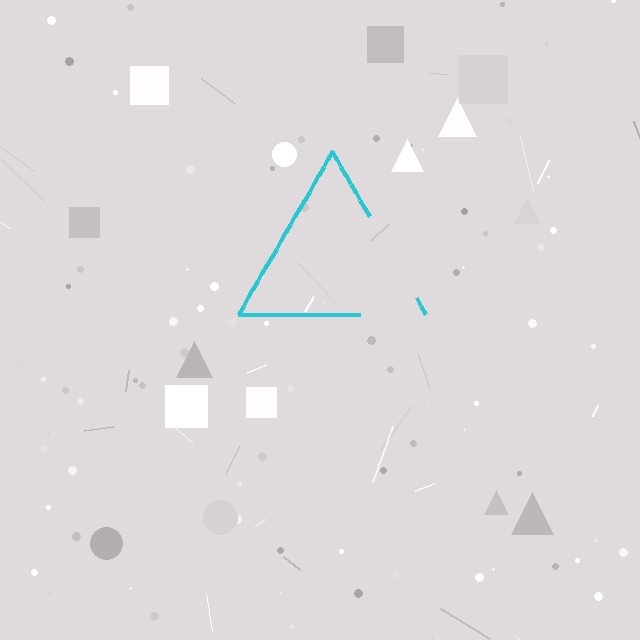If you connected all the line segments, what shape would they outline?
They would outline a triangle.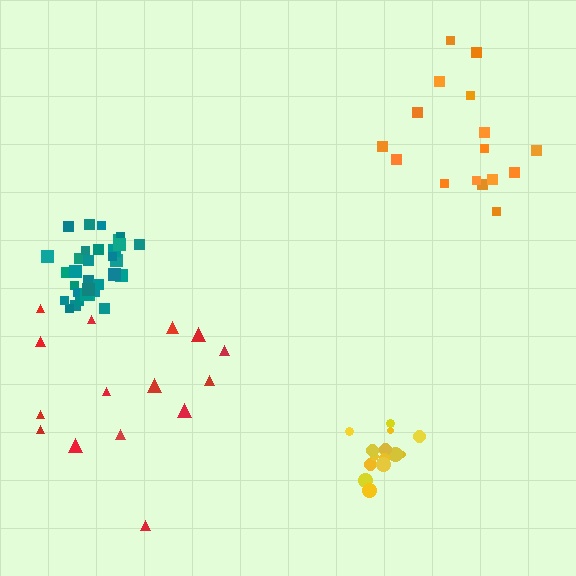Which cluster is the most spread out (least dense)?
Red.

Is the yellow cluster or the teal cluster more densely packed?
Teal.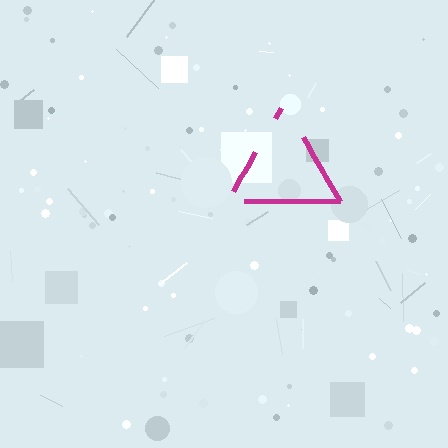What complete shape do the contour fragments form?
The contour fragments form a triangle.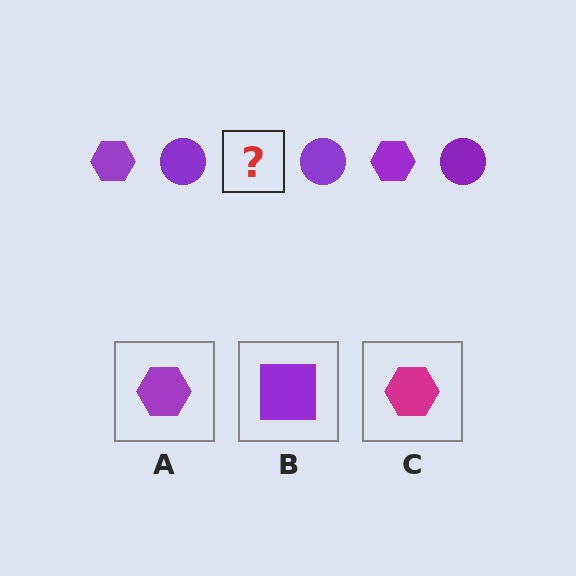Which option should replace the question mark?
Option A.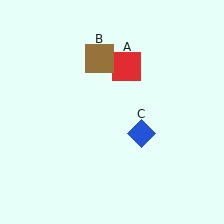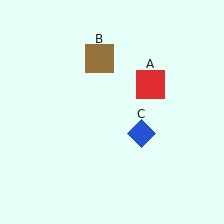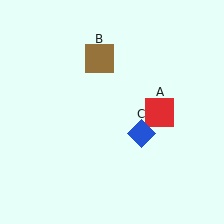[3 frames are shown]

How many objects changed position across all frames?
1 object changed position: red square (object A).